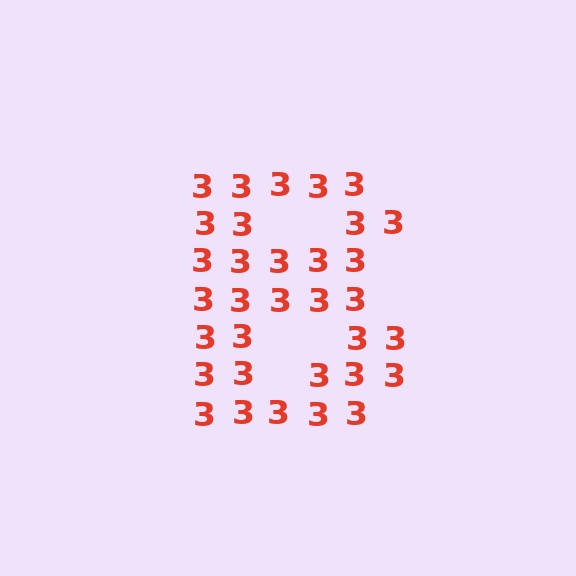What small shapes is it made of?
It is made of small digit 3's.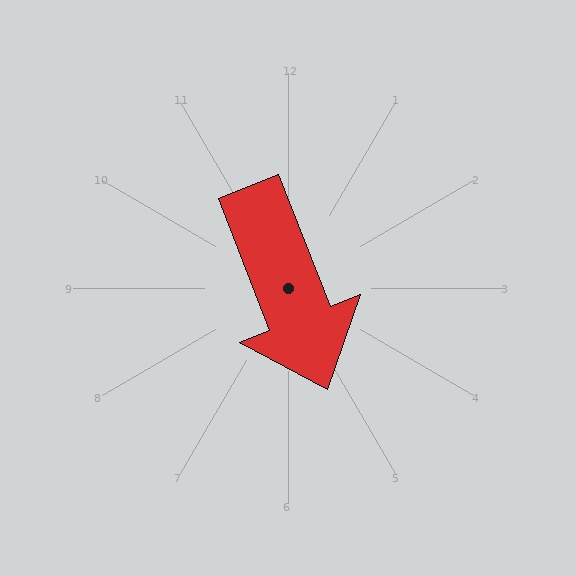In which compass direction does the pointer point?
South.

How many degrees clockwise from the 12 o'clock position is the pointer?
Approximately 159 degrees.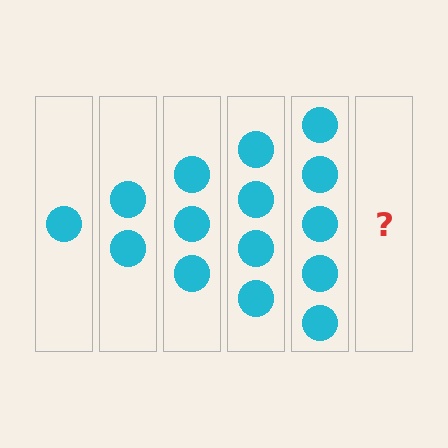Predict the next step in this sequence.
The next step is 6 circles.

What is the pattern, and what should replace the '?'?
The pattern is that each step adds one more circle. The '?' should be 6 circles.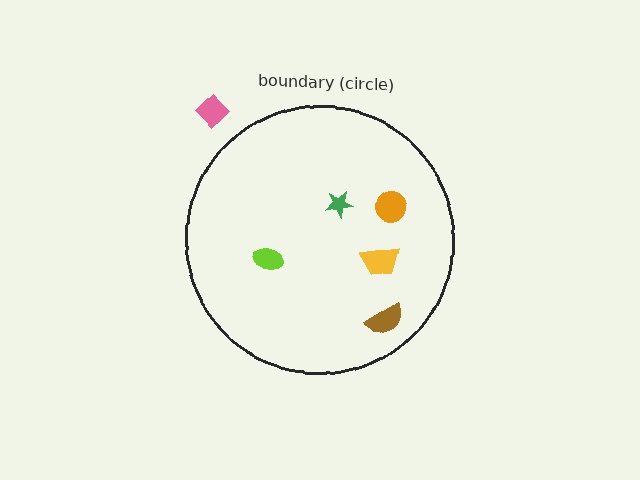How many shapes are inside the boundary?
5 inside, 1 outside.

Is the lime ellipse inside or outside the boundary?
Inside.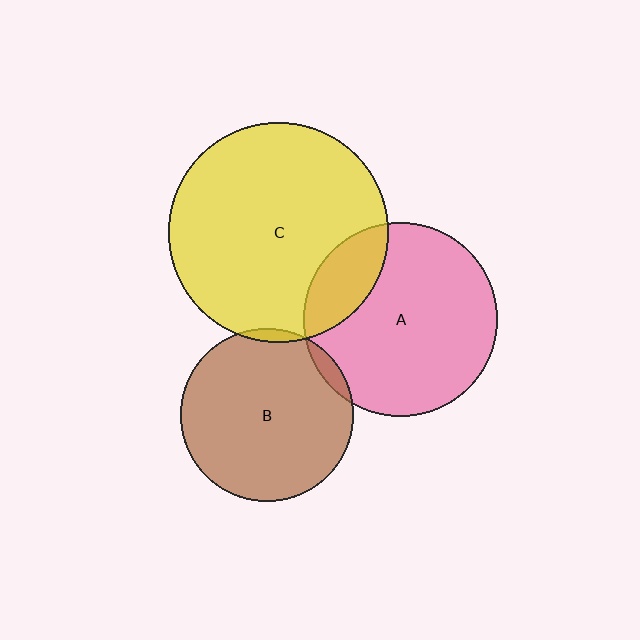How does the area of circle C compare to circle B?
Approximately 1.6 times.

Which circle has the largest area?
Circle C (yellow).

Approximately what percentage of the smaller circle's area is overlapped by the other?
Approximately 5%.